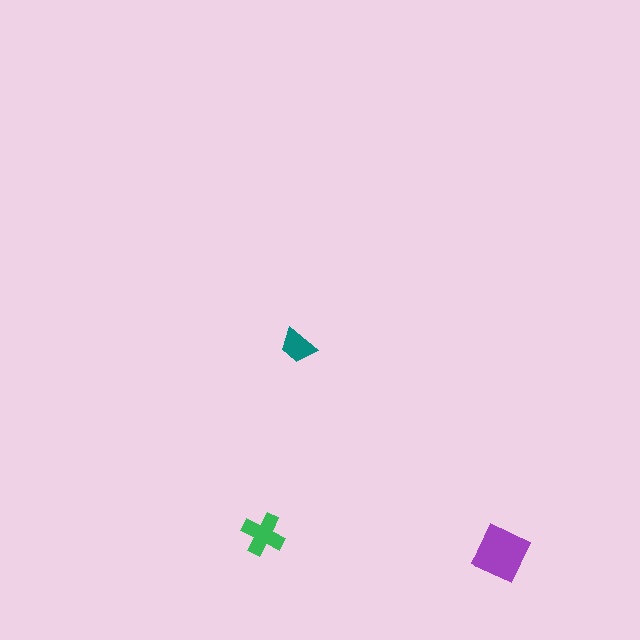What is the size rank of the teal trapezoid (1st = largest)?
3rd.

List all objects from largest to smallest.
The purple diamond, the green cross, the teal trapezoid.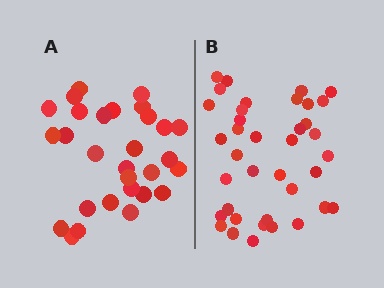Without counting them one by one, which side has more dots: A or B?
Region B (the right region) has more dots.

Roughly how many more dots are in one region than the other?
Region B has roughly 8 or so more dots than region A.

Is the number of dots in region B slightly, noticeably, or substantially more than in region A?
Region B has noticeably more, but not dramatically so. The ratio is roughly 1.3 to 1.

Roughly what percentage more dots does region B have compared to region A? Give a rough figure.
About 30% more.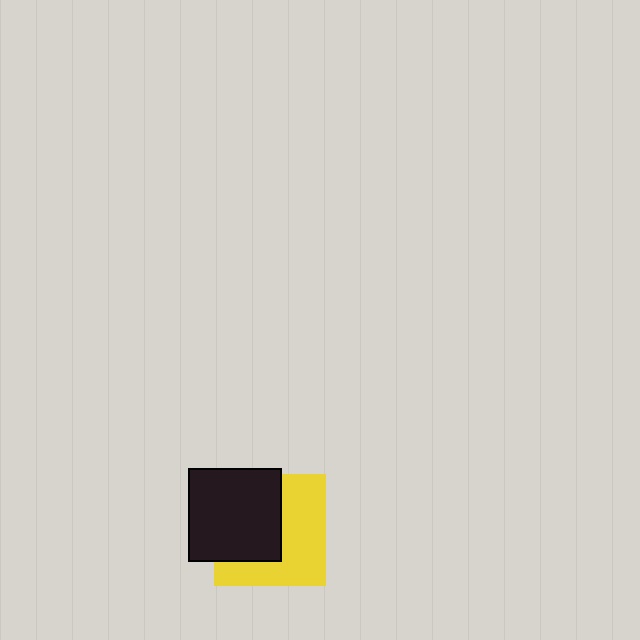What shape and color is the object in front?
The object in front is a black square.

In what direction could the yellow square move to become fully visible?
The yellow square could move right. That would shift it out from behind the black square entirely.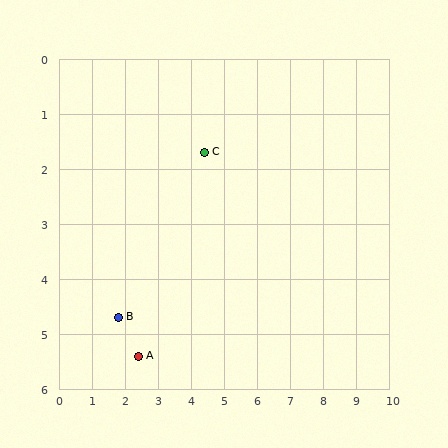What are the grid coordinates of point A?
Point A is at approximately (2.4, 5.4).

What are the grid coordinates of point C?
Point C is at approximately (4.4, 1.7).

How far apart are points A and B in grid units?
Points A and B are about 0.9 grid units apart.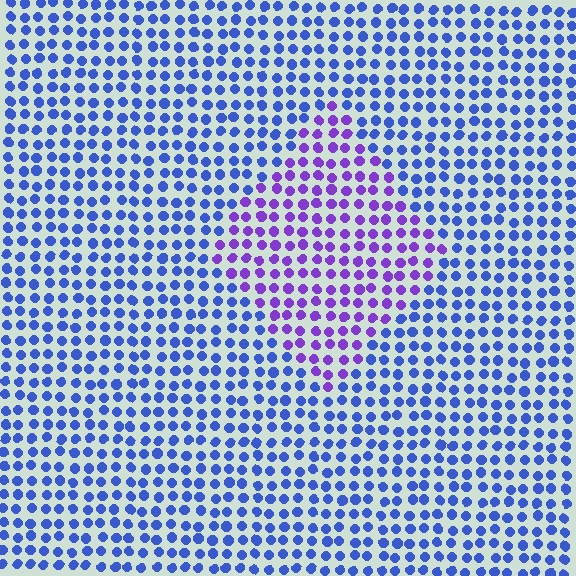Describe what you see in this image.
The image is filled with small blue elements in a uniform arrangement. A diamond-shaped region is visible where the elements are tinted to a slightly different hue, forming a subtle color boundary.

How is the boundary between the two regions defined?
The boundary is defined purely by a slight shift in hue (about 43 degrees). Spacing, size, and orientation are identical on both sides.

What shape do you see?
I see a diamond.